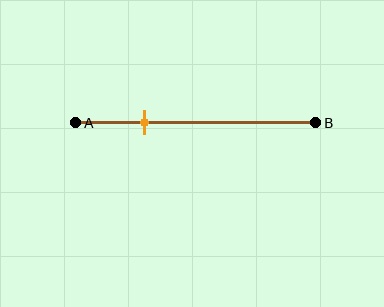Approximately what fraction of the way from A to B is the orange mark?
The orange mark is approximately 30% of the way from A to B.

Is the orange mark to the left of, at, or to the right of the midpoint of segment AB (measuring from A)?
The orange mark is to the left of the midpoint of segment AB.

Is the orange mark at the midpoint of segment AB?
No, the mark is at about 30% from A, not at the 50% midpoint.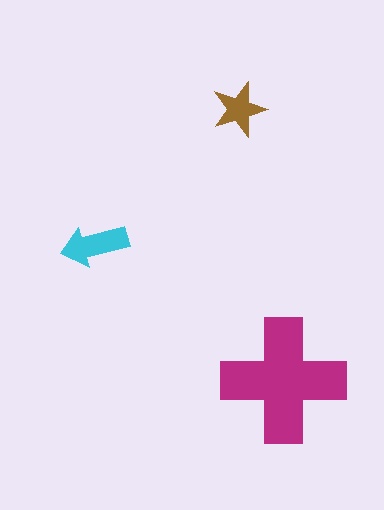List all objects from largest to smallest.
The magenta cross, the cyan arrow, the brown star.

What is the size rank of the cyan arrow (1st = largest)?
2nd.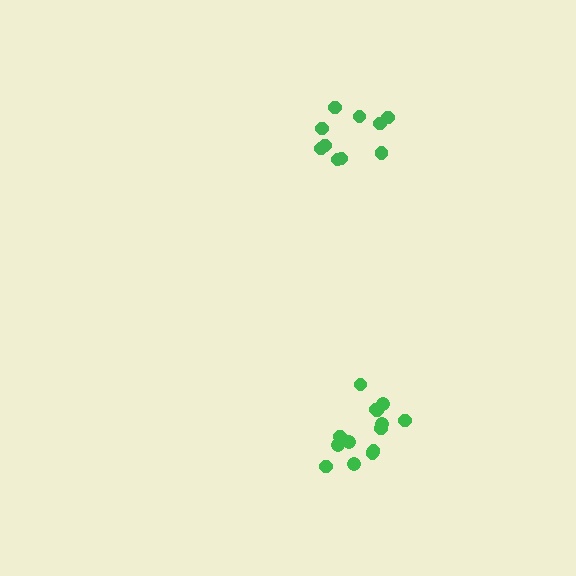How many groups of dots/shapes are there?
There are 2 groups.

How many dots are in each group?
Group 1: 14 dots, Group 2: 10 dots (24 total).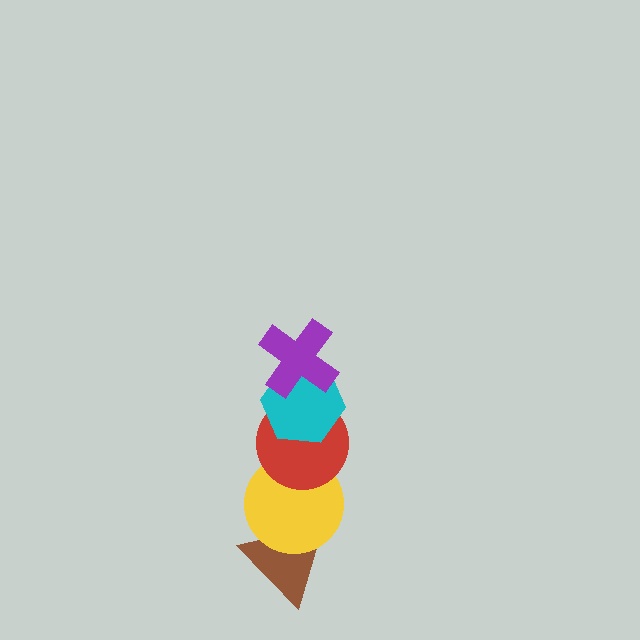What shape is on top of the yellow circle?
The red circle is on top of the yellow circle.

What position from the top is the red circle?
The red circle is 3rd from the top.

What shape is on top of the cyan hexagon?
The purple cross is on top of the cyan hexagon.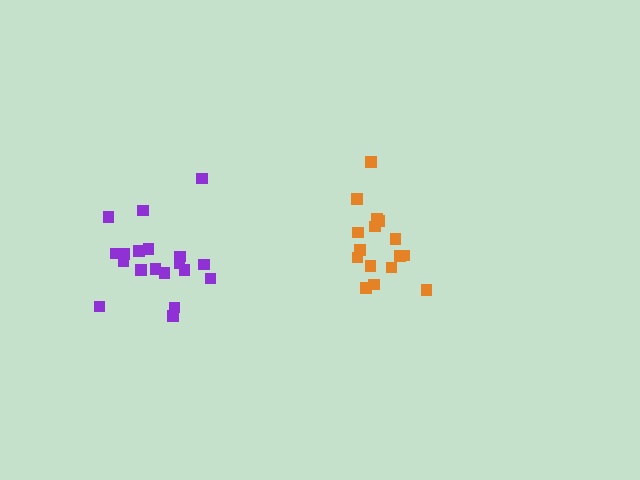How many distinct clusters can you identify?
There are 2 distinct clusters.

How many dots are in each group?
Group 1: 19 dots, Group 2: 16 dots (35 total).